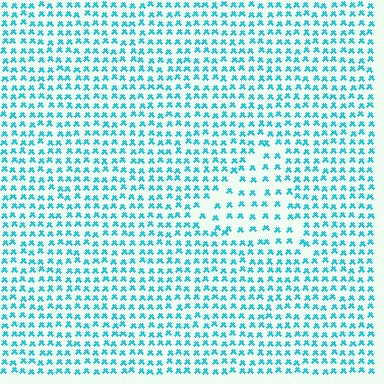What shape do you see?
I see a triangle.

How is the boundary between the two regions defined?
The boundary is defined by a change in element density (approximately 1.8x ratio). All elements are the same color, size, and shape.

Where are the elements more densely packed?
The elements are more densely packed outside the triangle boundary.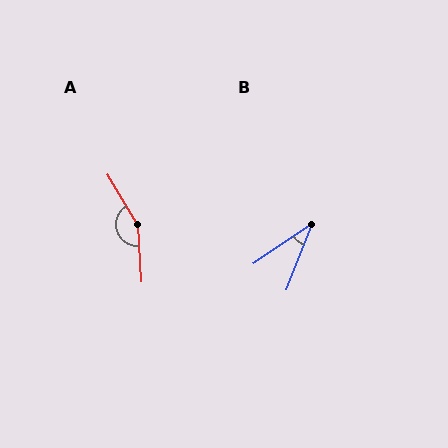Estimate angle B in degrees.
Approximately 34 degrees.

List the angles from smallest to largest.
B (34°), A (153°).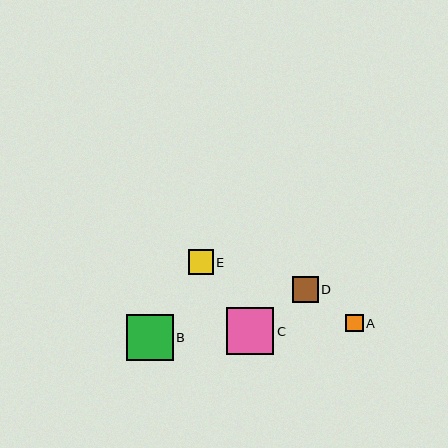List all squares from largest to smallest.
From largest to smallest: C, B, D, E, A.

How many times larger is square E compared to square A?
Square E is approximately 1.4 times the size of square A.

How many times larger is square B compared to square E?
Square B is approximately 1.8 times the size of square E.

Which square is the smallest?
Square A is the smallest with a size of approximately 17 pixels.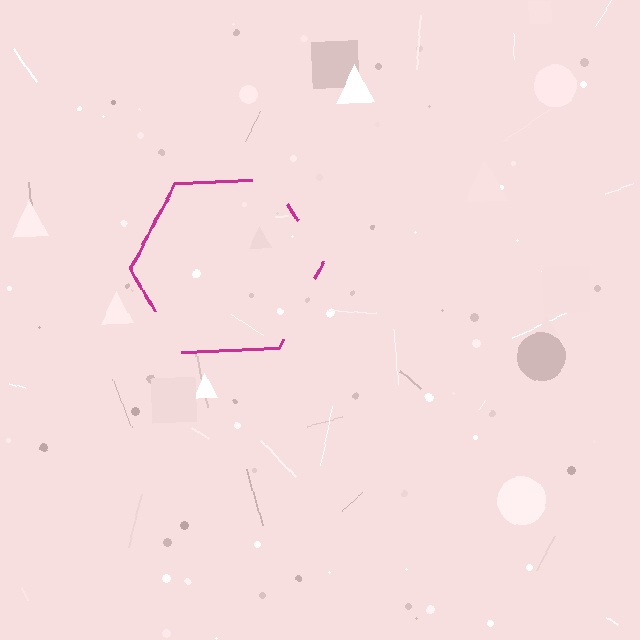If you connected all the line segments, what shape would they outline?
They would outline a hexagon.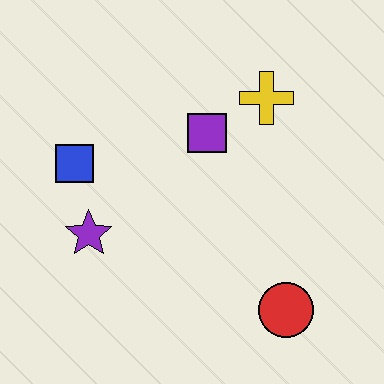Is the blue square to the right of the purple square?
No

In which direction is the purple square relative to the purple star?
The purple square is to the right of the purple star.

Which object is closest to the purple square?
The yellow cross is closest to the purple square.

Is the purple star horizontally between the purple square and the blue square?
Yes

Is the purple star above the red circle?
Yes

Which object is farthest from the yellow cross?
The purple star is farthest from the yellow cross.